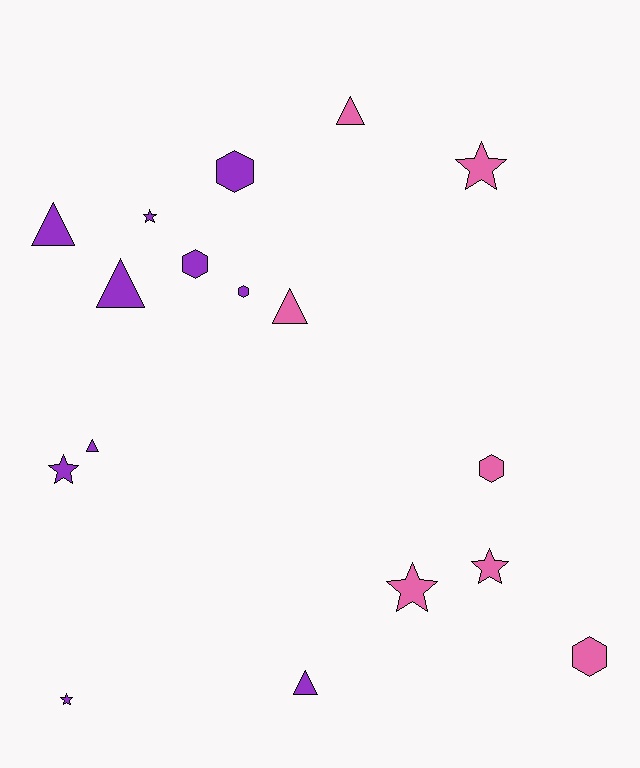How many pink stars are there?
There are 3 pink stars.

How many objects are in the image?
There are 17 objects.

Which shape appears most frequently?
Triangle, with 6 objects.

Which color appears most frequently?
Purple, with 10 objects.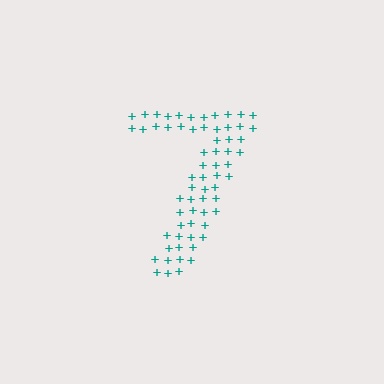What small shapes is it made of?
It is made of small plus signs.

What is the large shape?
The large shape is the digit 7.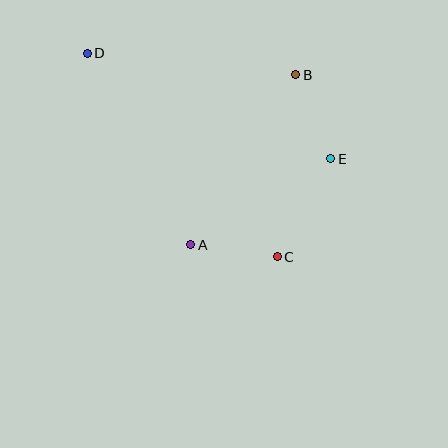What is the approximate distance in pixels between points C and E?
The distance between C and E is approximately 112 pixels.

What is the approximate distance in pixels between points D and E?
The distance between D and E is approximately 266 pixels.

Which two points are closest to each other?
Points A and C are closest to each other.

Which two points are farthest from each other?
Points C and D are farthest from each other.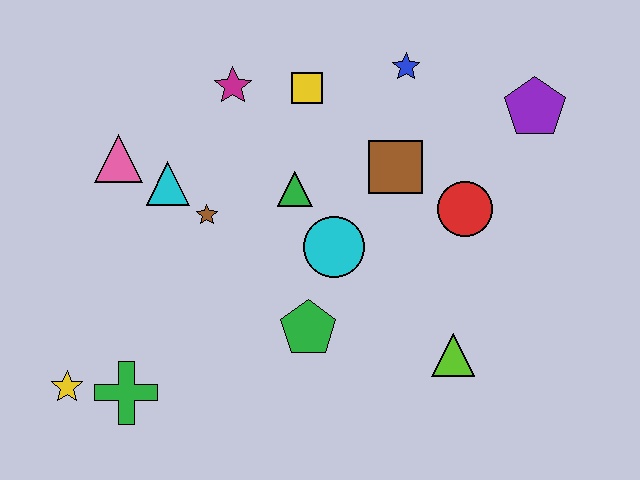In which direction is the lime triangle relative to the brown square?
The lime triangle is below the brown square.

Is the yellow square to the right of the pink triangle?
Yes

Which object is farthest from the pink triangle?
The purple pentagon is farthest from the pink triangle.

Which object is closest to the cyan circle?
The green triangle is closest to the cyan circle.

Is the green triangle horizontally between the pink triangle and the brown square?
Yes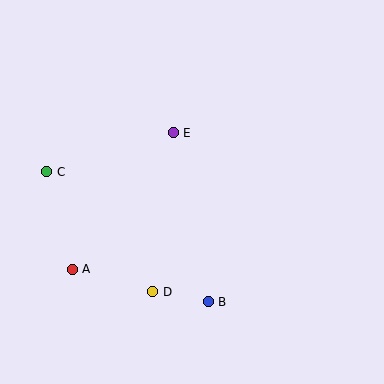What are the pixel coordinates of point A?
Point A is at (72, 269).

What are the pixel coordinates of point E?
Point E is at (173, 133).